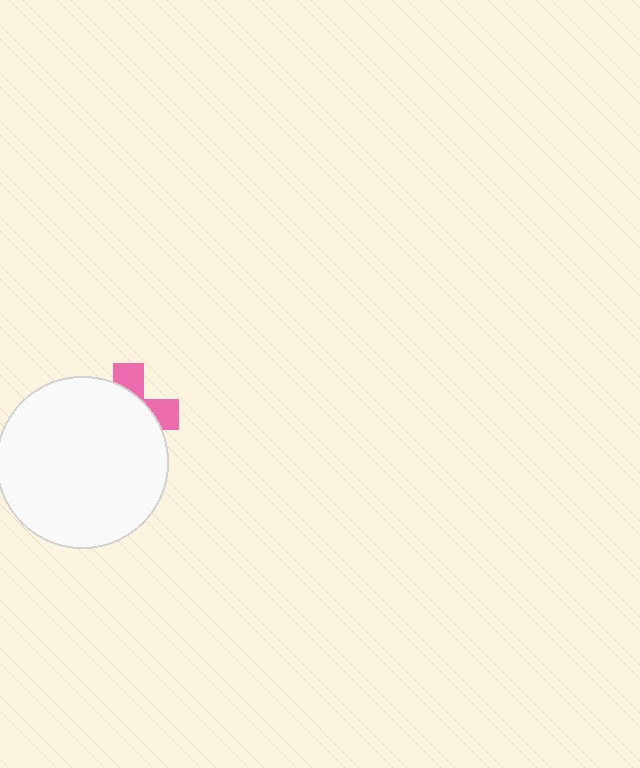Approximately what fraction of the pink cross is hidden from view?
Roughly 70% of the pink cross is hidden behind the white circle.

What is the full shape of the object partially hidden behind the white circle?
The partially hidden object is a pink cross.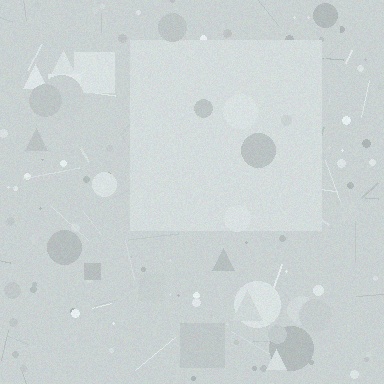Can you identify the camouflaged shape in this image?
The camouflaged shape is a square.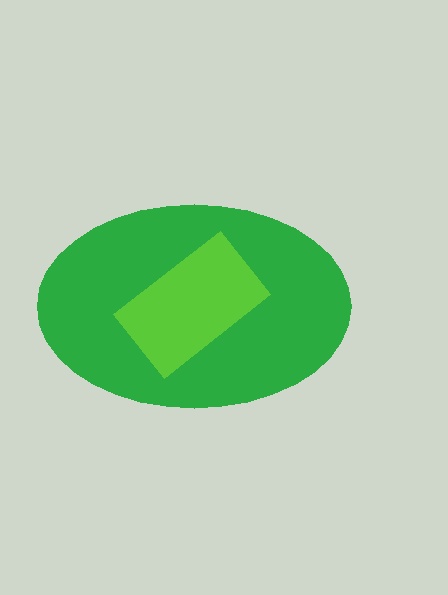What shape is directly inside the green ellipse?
The lime rectangle.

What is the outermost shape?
The green ellipse.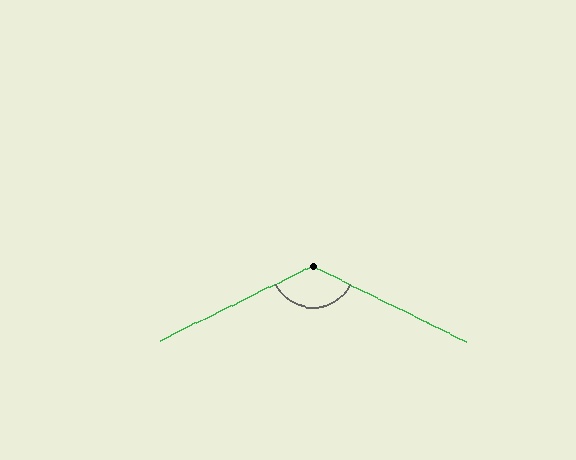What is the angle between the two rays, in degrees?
Approximately 128 degrees.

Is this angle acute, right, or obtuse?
It is obtuse.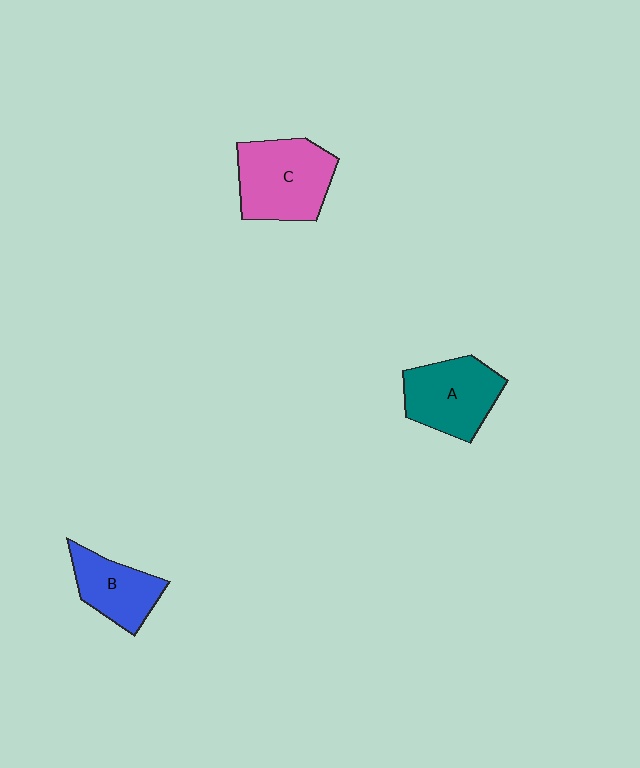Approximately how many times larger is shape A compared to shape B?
Approximately 1.3 times.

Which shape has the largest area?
Shape C (pink).